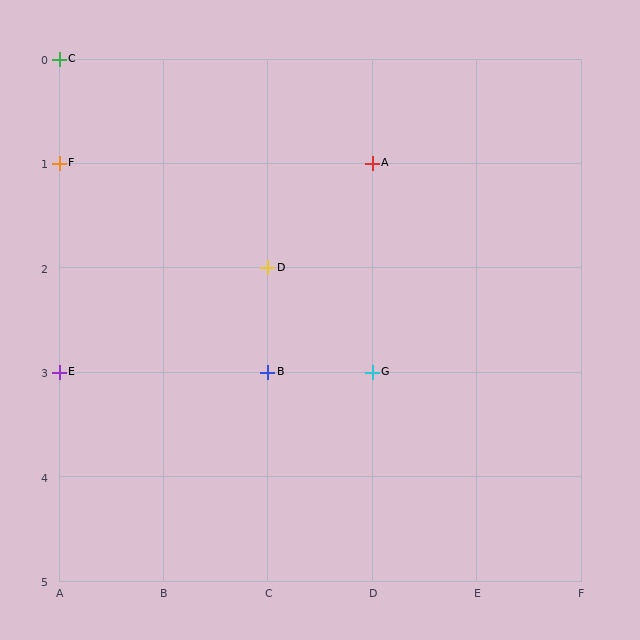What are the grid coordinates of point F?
Point F is at grid coordinates (A, 1).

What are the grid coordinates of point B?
Point B is at grid coordinates (C, 3).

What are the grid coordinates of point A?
Point A is at grid coordinates (D, 1).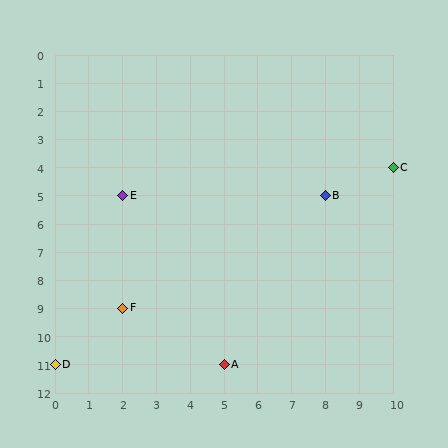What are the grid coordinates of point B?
Point B is at grid coordinates (8, 5).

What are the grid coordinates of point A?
Point A is at grid coordinates (5, 11).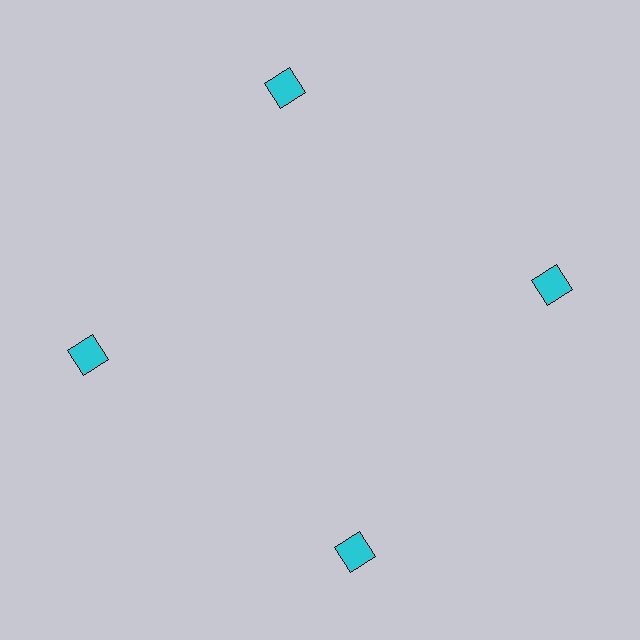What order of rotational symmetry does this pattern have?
This pattern has 4-fold rotational symmetry.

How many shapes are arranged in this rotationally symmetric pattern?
There are 4 shapes, arranged in 4 groups of 1.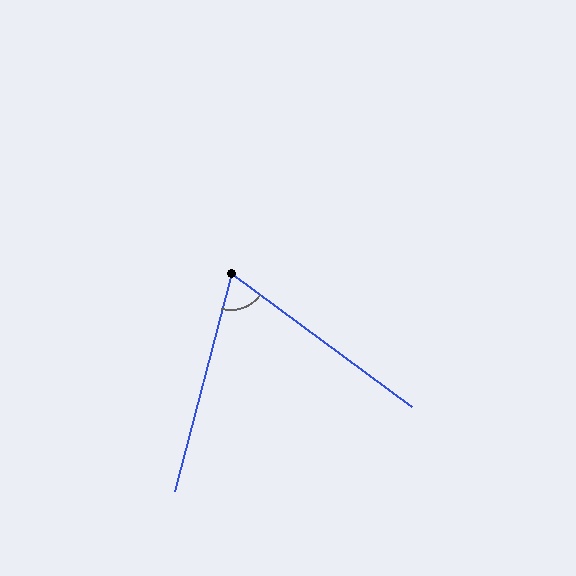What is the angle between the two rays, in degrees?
Approximately 68 degrees.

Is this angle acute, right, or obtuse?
It is acute.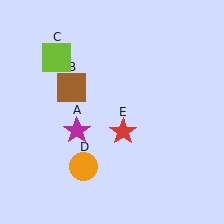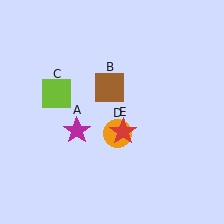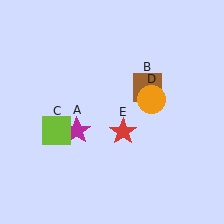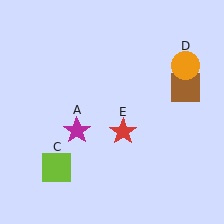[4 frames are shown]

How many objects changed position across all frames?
3 objects changed position: brown square (object B), lime square (object C), orange circle (object D).